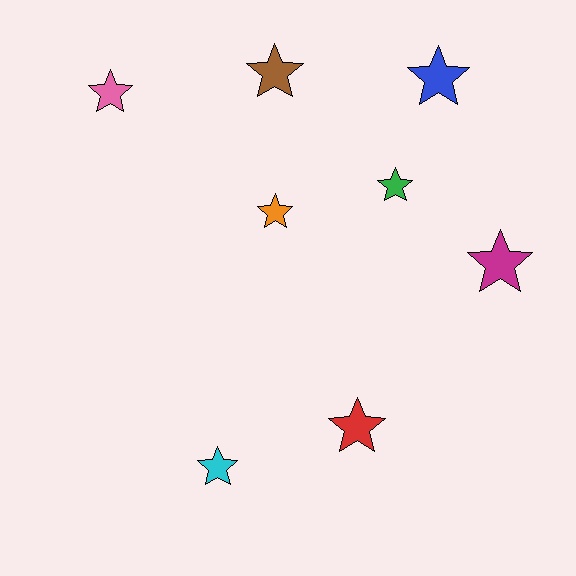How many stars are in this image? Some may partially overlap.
There are 8 stars.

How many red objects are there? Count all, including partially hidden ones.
There is 1 red object.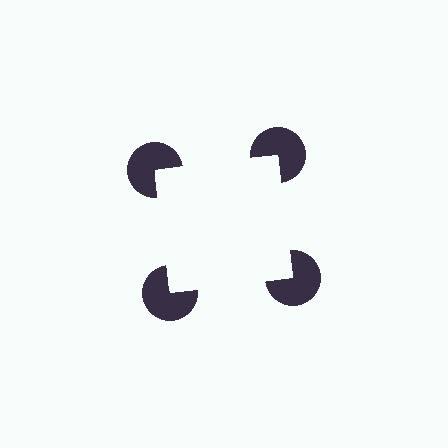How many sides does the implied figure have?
4 sides.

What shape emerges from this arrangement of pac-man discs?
An illusory square — its edges are inferred from the aligned wedge cuts in the pac-man discs, not physically drawn.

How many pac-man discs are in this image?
There are 4 — one at each vertex of the illusory square.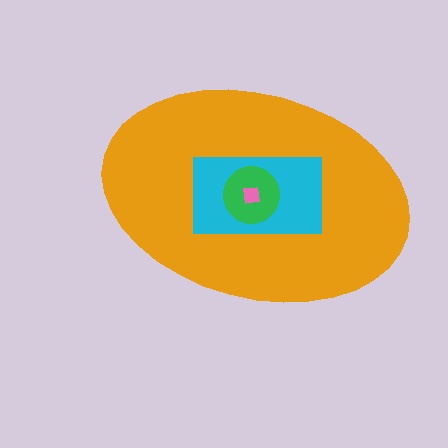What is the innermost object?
The pink square.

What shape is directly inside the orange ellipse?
The cyan rectangle.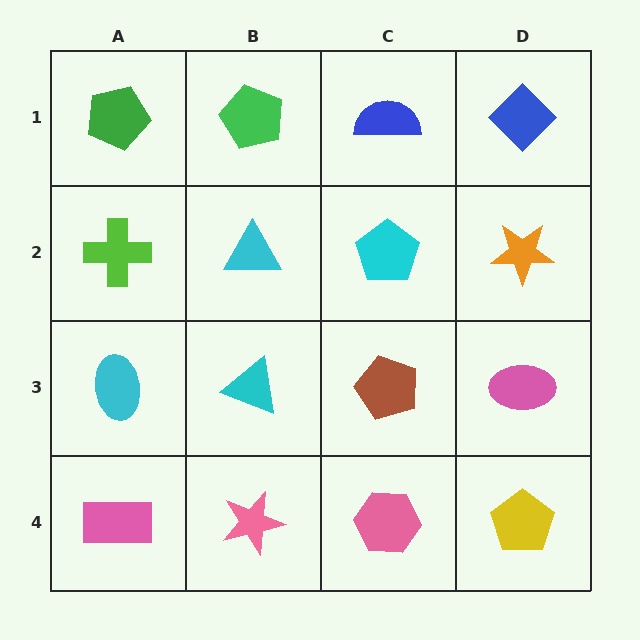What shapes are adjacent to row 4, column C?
A brown pentagon (row 3, column C), a pink star (row 4, column B), a yellow pentagon (row 4, column D).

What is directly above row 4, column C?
A brown pentagon.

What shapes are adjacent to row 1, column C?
A cyan pentagon (row 2, column C), a green pentagon (row 1, column B), a blue diamond (row 1, column D).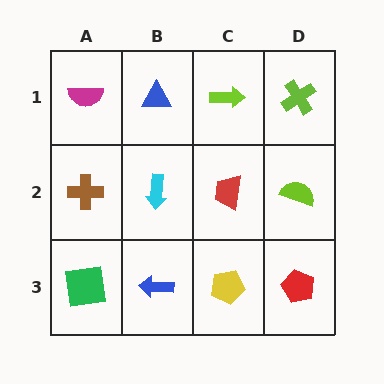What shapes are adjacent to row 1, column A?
A brown cross (row 2, column A), a blue triangle (row 1, column B).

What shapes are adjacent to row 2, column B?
A blue triangle (row 1, column B), a blue arrow (row 3, column B), a brown cross (row 2, column A), a red trapezoid (row 2, column C).